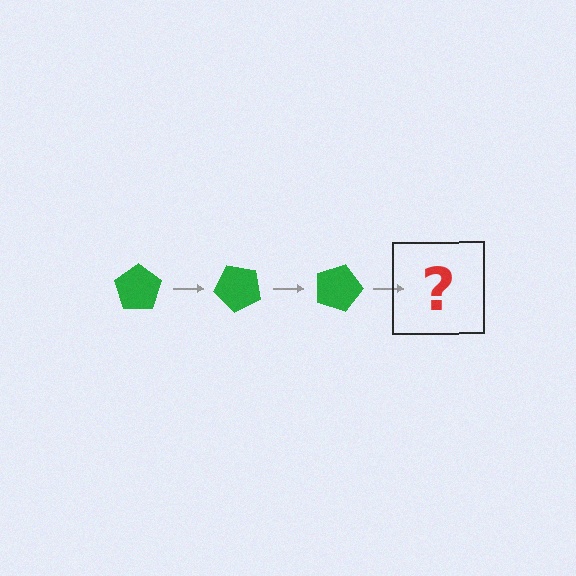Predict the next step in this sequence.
The next step is a green pentagon rotated 135 degrees.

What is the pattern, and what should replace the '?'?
The pattern is that the pentagon rotates 45 degrees each step. The '?' should be a green pentagon rotated 135 degrees.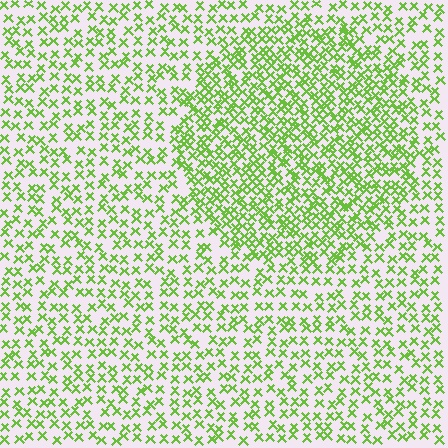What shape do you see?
I see a circle.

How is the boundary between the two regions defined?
The boundary is defined by a change in element density (approximately 1.8x ratio). All elements are the same color, size, and shape.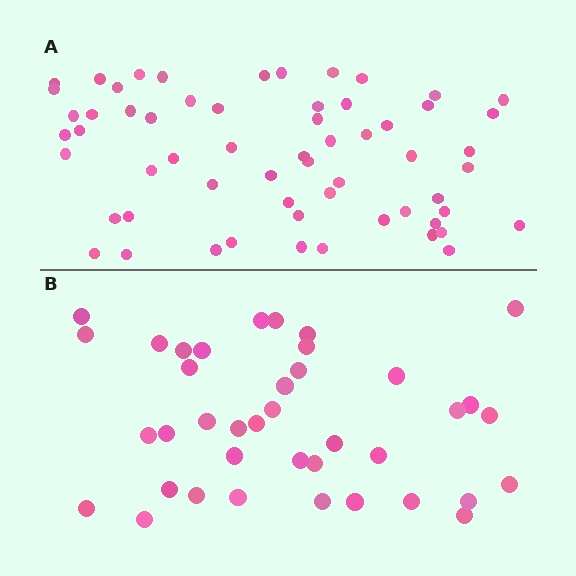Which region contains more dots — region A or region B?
Region A (the top region) has more dots.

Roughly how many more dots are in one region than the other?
Region A has approximately 20 more dots than region B.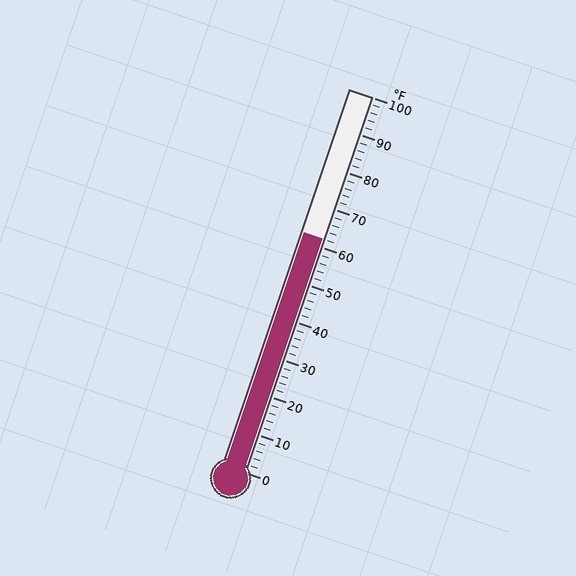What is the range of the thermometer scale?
The thermometer scale ranges from 0°F to 100°F.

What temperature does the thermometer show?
The thermometer shows approximately 62°F.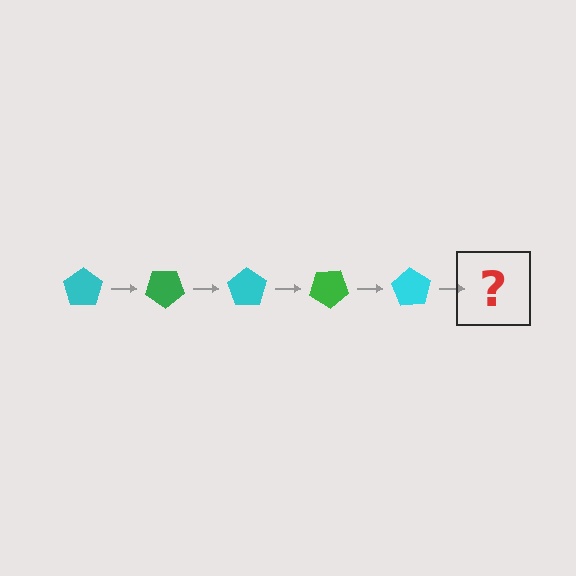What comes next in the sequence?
The next element should be a green pentagon, rotated 175 degrees from the start.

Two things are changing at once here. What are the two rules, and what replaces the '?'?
The two rules are that it rotates 35 degrees each step and the color cycles through cyan and green. The '?' should be a green pentagon, rotated 175 degrees from the start.